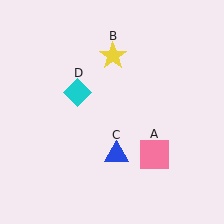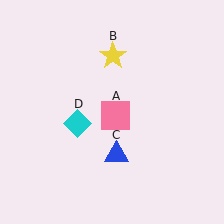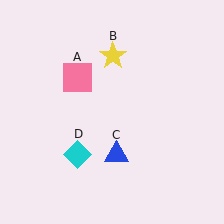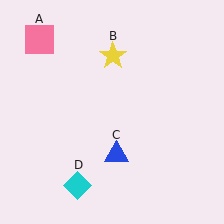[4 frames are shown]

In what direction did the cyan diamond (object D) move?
The cyan diamond (object D) moved down.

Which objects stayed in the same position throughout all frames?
Yellow star (object B) and blue triangle (object C) remained stationary.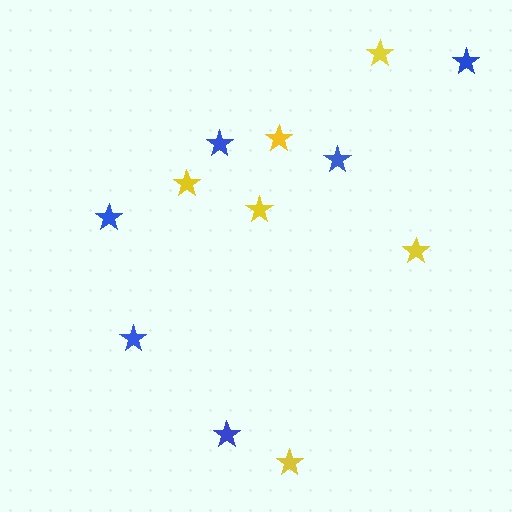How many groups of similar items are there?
There are 2 groups: one group of yellow stars (6) and one group of blue stars (6).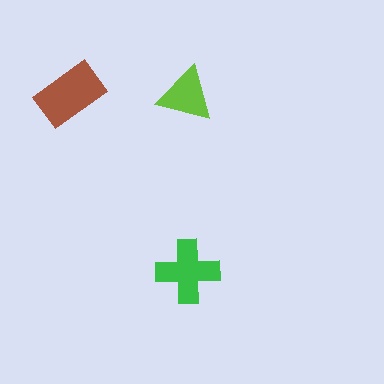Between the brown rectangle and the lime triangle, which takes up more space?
The brown rectangle.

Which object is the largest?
The brown rectangle.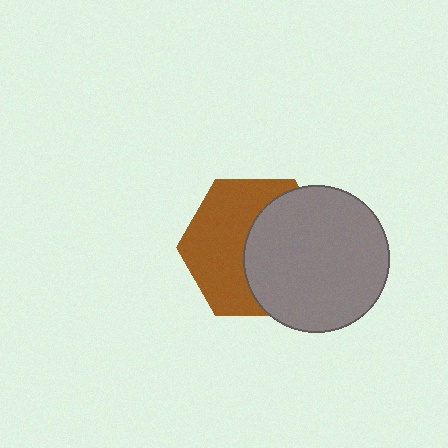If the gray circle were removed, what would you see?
You would see the complete brown hexagon.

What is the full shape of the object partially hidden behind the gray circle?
The partially hidden object is a brown hexagon.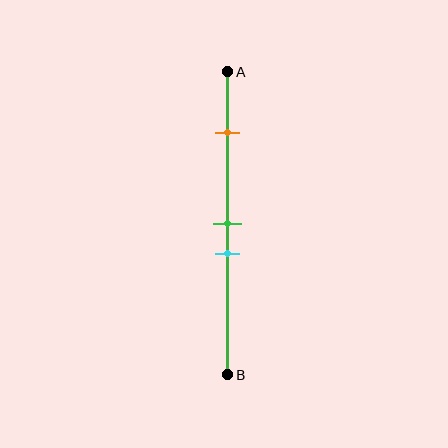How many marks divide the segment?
There are 3 marks dividing the segment.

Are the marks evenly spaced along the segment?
No, the marks are not evenly spaced.